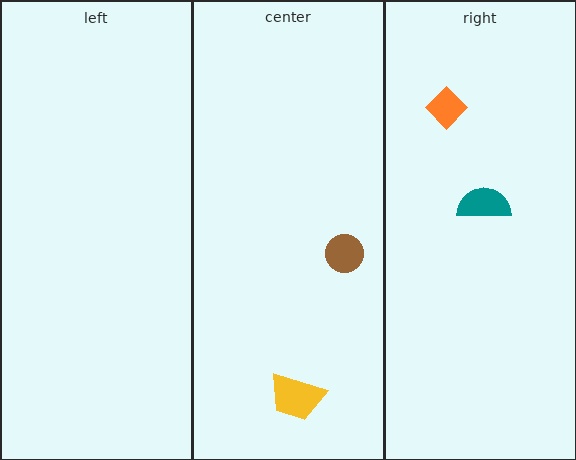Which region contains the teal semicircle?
The right region.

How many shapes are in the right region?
2.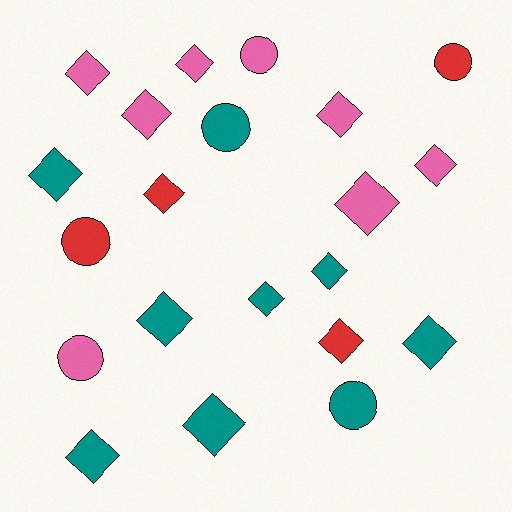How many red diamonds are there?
There are 2 red diamonds.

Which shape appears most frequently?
Diamond, with 15 objects.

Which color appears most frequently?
Teal, with 9 objects.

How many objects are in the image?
There are 21 objects.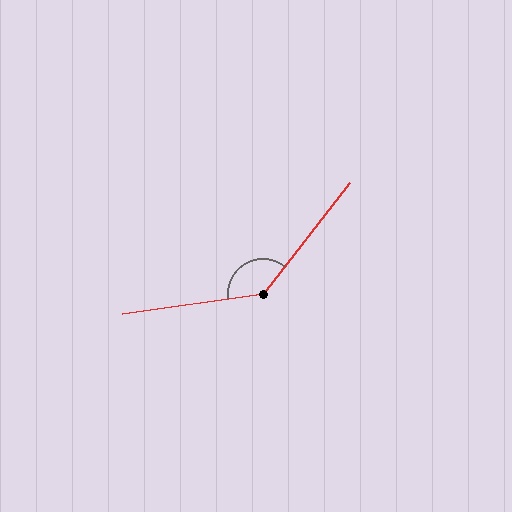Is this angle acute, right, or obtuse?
It is obtuse.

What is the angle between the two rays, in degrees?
Approximately 136 degrees.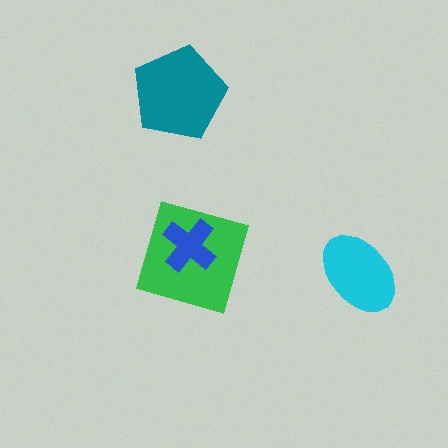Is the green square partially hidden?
Yes, it is partially covered by another shape.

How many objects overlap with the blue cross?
1 object overlaps with the blue cross.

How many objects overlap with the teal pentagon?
0 objects overlap with the teal pentagon.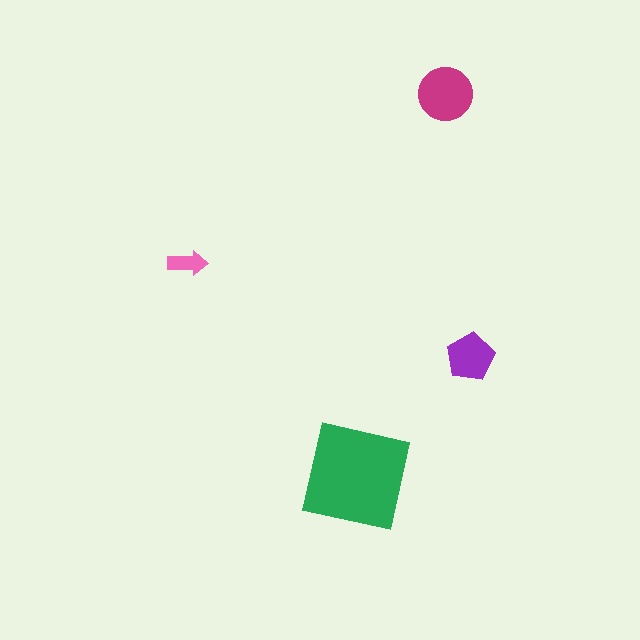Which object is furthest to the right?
The purple pentagon is rightmost.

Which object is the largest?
The green square.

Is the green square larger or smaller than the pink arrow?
Larger.